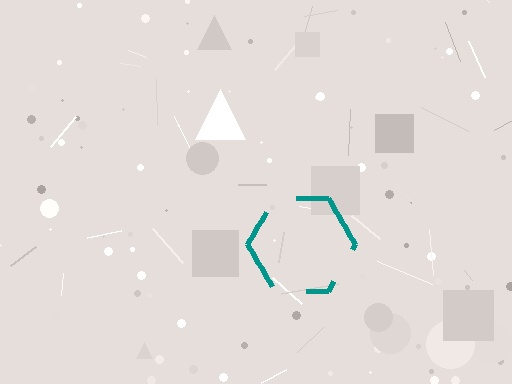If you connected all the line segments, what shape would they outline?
They would outline a hexagon.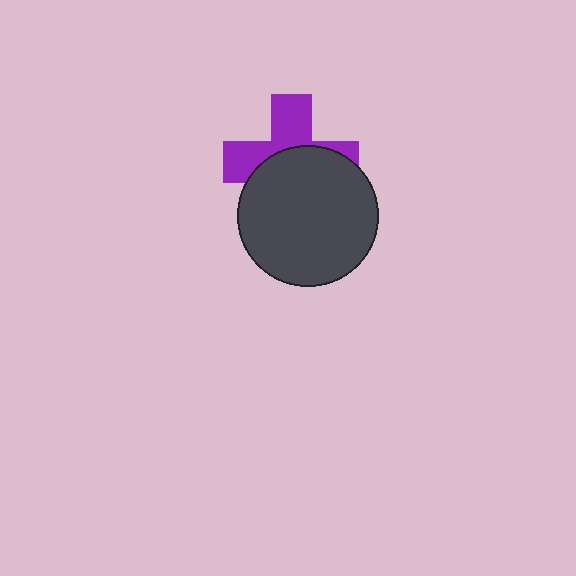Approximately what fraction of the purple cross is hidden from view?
Roughly 55% of the purple cross is hidden behind the dark gray circle.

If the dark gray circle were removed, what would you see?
You would see the complete purple cross.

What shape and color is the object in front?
The object in front is a dark gray circle.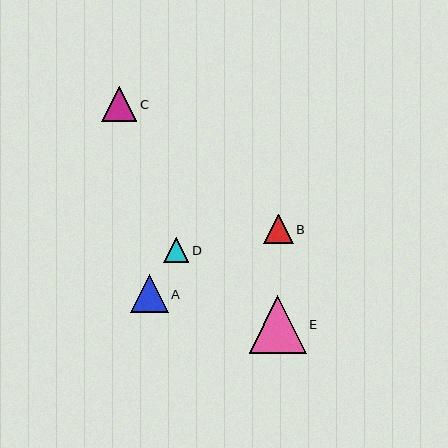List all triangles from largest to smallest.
From largest to smallest: E, A, C, B, D.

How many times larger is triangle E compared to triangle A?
Triangle E is approximately 1.5 times the size of triangle A.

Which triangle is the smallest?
Triangle D is the smallest with a size of approximately 25 pixels.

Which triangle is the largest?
Triangle E is the largest with a size of approximately 57 pixels.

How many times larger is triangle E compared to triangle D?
Triangle E is approximately 2.3 times the size of triangle D.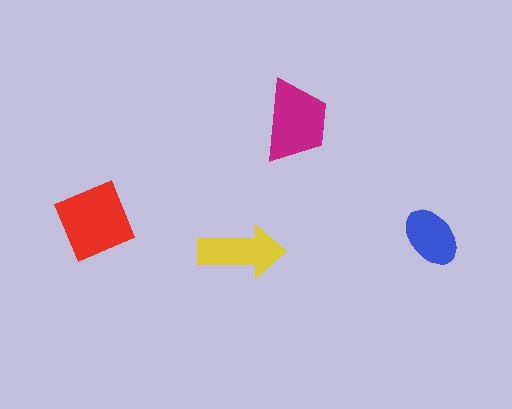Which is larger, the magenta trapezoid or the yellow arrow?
The magenta trapezoid.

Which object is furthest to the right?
The blue ellipse is rightmost.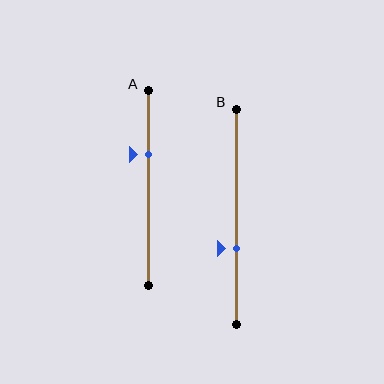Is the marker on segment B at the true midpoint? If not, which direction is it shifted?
No, the marker on segment B is shifted downward by about 15% of the segment length.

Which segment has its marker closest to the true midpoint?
Segment B has its marker closest to the true midpoint.